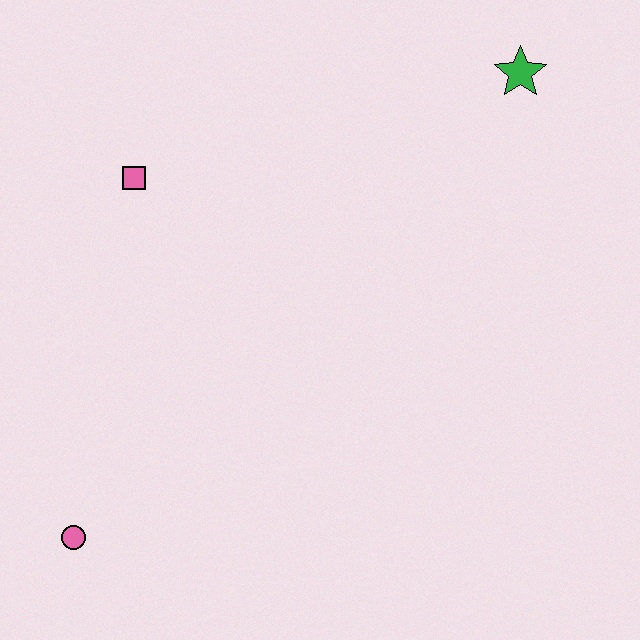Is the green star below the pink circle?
No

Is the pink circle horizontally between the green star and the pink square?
No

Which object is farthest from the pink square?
The green star is farthest from the pink square.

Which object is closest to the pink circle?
The pink square is closest to the pink circle.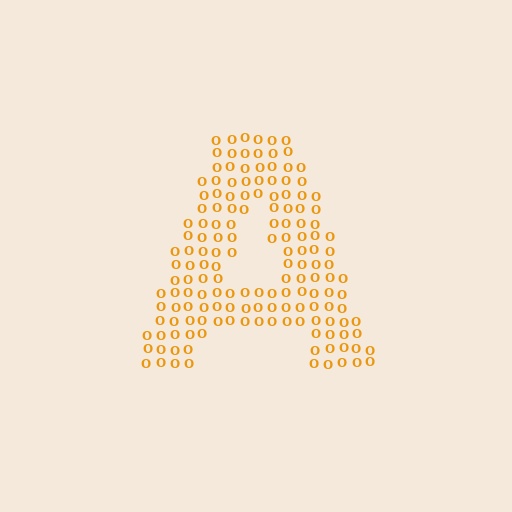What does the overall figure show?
The overall figure shows the letter A.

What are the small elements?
The small elements are letter O's.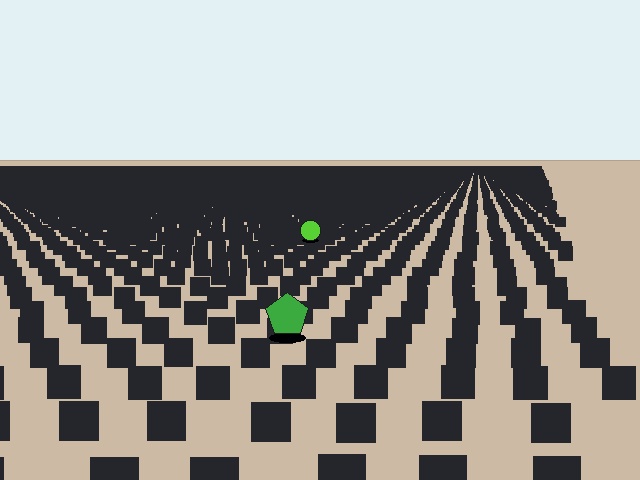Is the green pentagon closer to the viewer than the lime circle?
Yes. The green pentagon is closer — you can tell from the texture gradient: the ground texture is coarser near it.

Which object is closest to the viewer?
The green pentagon is closest. The texture marks near it are larger and more spread out.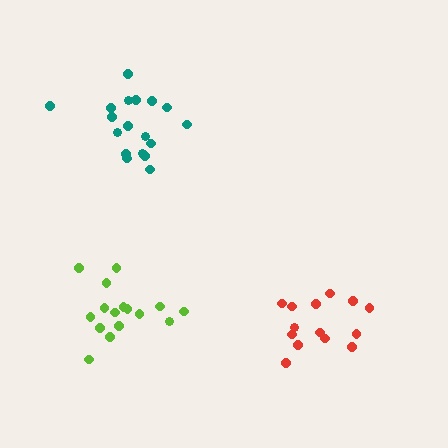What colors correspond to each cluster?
The clusters are colored: lime, red, teal.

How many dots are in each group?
Group 1: 16 dots, Group 2: 14 dots, Group 3: 18 dots (48 total).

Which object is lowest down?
The red cluster is bottommost.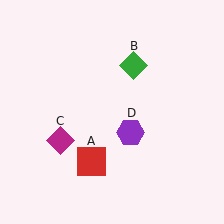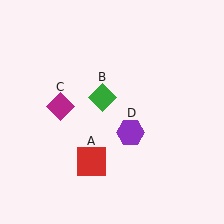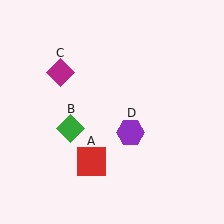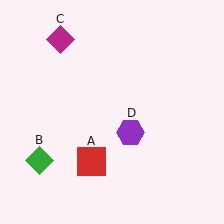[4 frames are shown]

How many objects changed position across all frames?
2 objects changed position: green diamond (object B), magenta diamond (object C).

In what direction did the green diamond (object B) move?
The green diamond (object B) moved down and to the left.